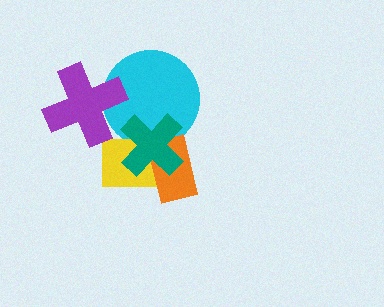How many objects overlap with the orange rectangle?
2 objects overlap with the orange rectangle.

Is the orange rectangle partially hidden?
Yes, it is partially covered by another shape.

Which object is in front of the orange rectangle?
The teal cross is in front of the orange rectangle.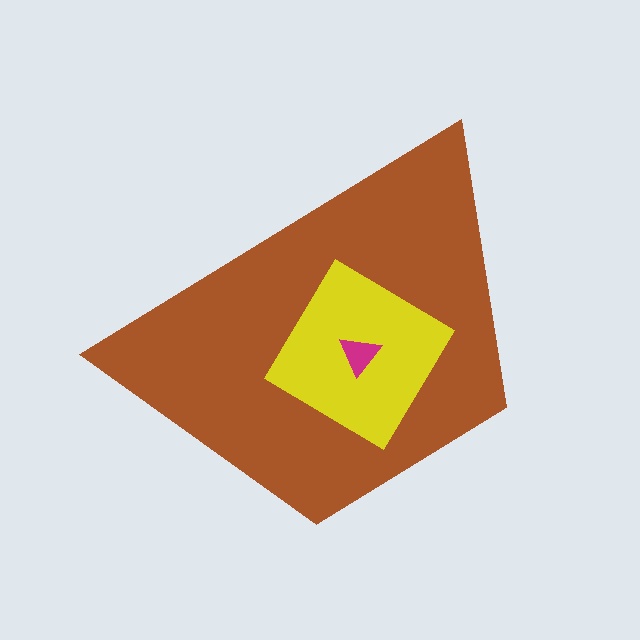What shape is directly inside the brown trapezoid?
The yellow diamond.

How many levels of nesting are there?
3.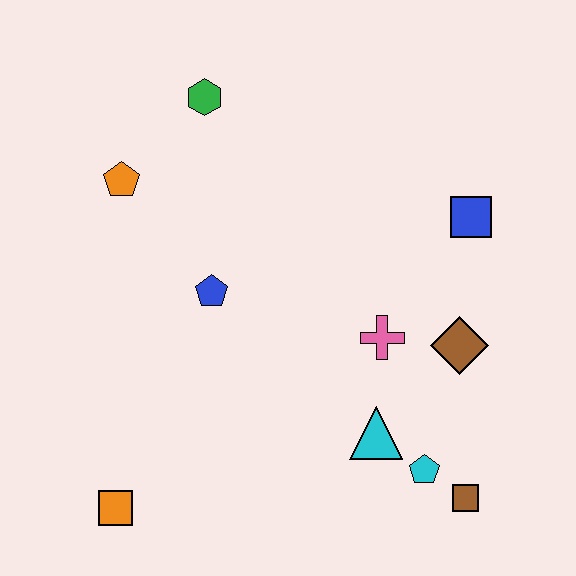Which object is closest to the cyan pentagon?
The brown square is closest to the cyan pentagon.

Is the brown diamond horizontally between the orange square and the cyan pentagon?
No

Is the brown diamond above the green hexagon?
No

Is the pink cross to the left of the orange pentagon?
No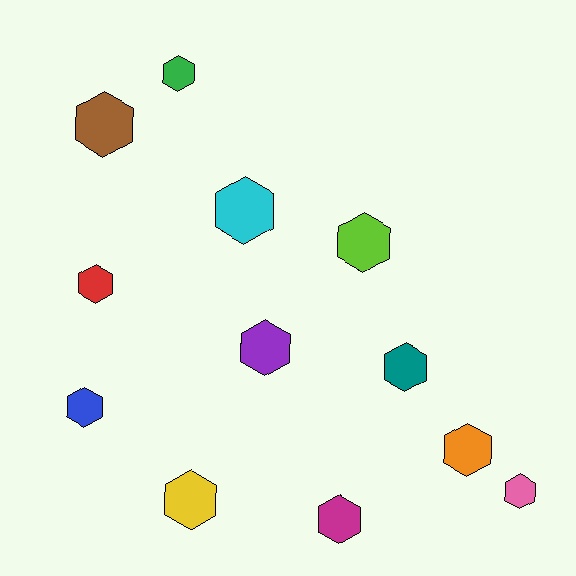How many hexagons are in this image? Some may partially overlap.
There are 12 hexagons.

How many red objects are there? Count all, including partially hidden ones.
There is 1 red object.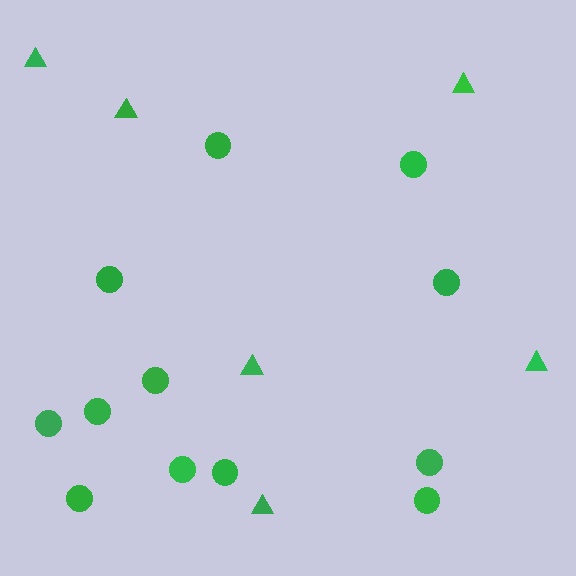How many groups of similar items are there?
There are 2 groups: one group of circles (12) and one group of triangles (6).